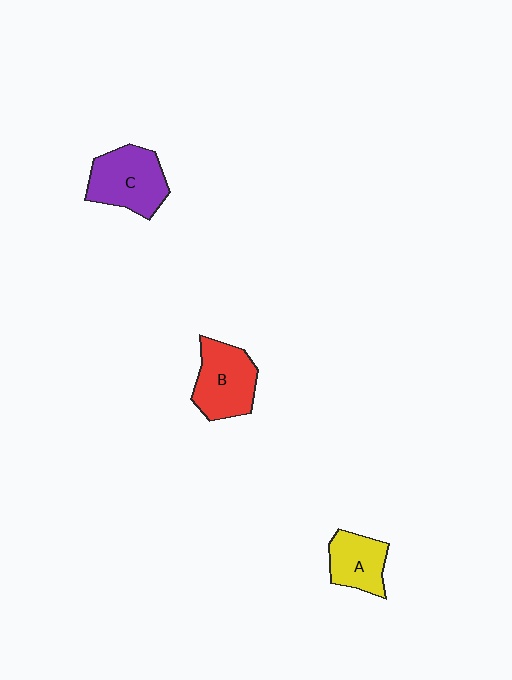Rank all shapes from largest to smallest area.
From largest to smallest: C (purple), B (red), A (yellow).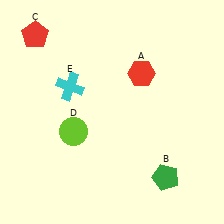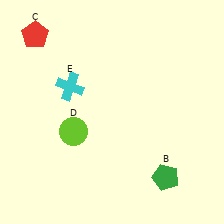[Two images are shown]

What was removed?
The red hexagon (A) was removed in Image 2.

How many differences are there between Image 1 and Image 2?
There is 1 difference between the two images.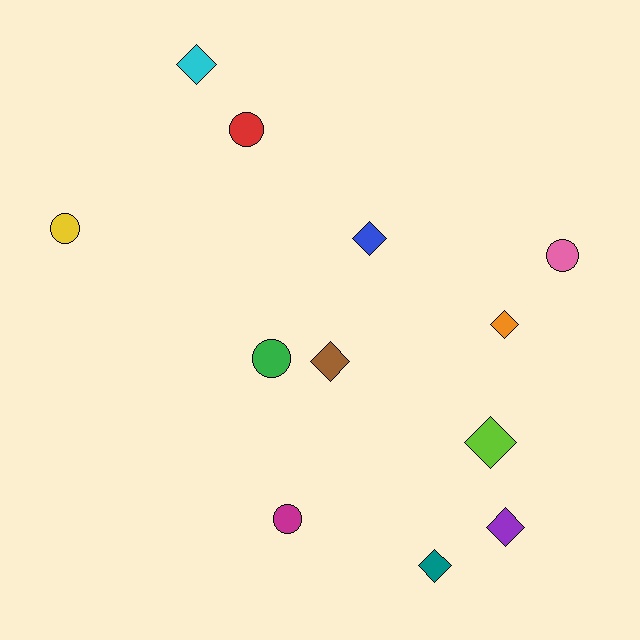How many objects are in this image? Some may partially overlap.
There are 12 objects.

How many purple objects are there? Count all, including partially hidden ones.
There is 1 purple object.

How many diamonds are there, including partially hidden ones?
There are 7 diamonds.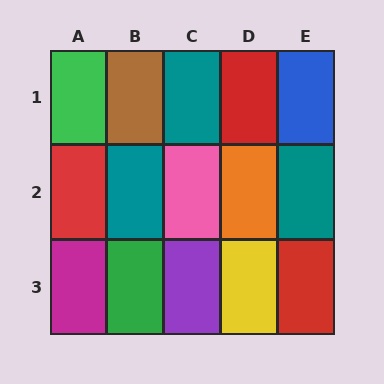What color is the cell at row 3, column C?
Purple.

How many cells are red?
3 cells are red.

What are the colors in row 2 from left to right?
Red, teal, pink, orange, teal.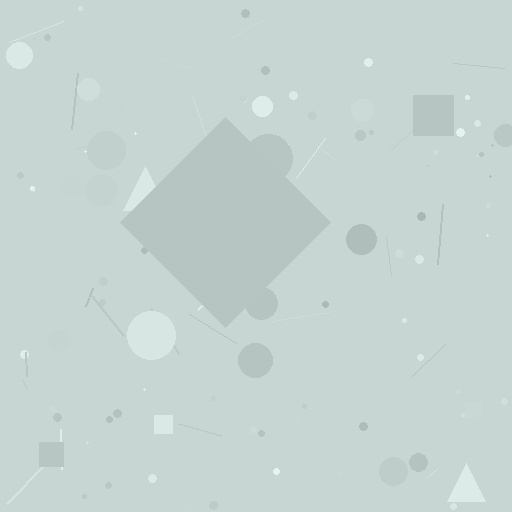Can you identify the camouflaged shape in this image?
The camouflaged shape is a diamond.